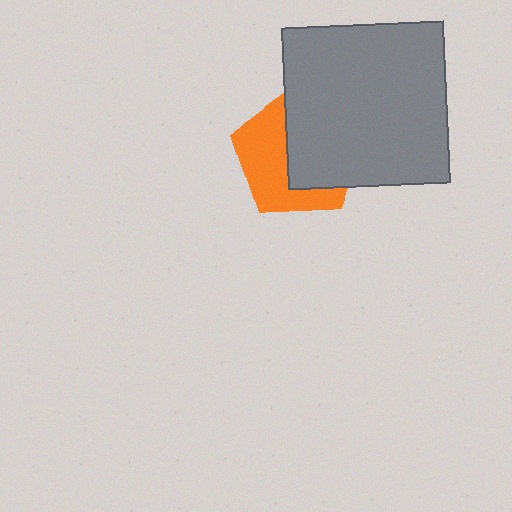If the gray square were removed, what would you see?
You would see the complete orange pentagon.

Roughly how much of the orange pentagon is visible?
About half of it is visible (roughly 49%).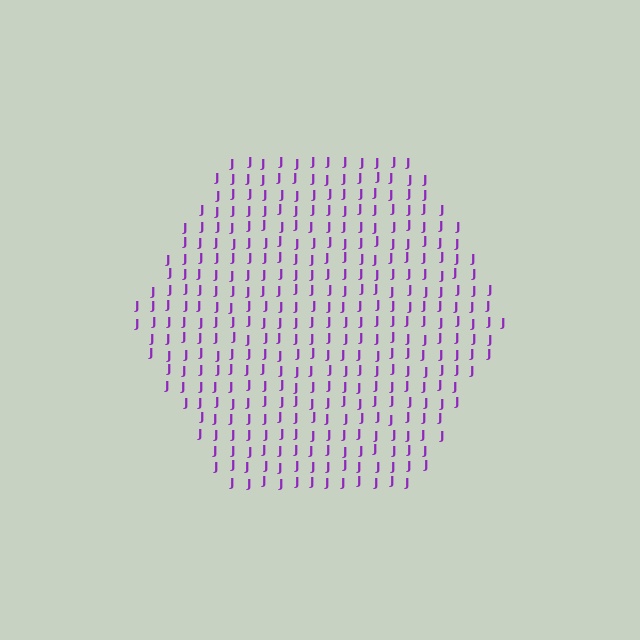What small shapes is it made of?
It is made of small letter J's.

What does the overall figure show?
The overall figure shows a hexagon.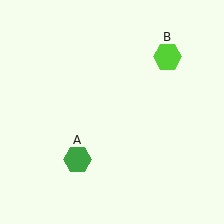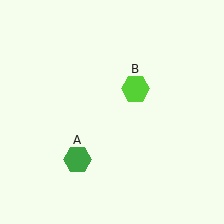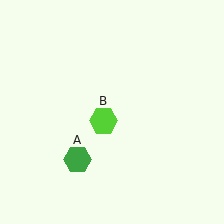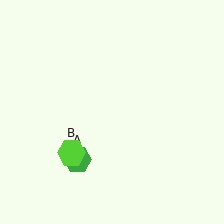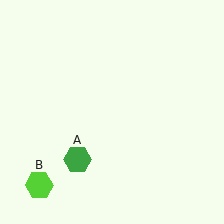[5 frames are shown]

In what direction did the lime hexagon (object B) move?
The lime hexagon (object B) moved down and to the left.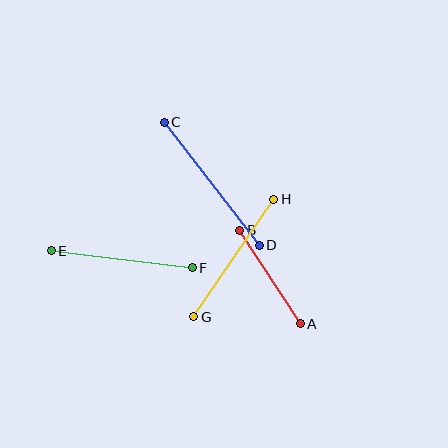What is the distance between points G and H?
The distance is approximately 142 pixels.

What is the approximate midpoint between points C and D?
The midpoint is at approximately (212, 184) pixels.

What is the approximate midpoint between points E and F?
The midpoint is at approximately (122, 259) pixels.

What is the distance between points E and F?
The distance is approximately 142 pixels.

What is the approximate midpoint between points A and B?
The midpoint is at approximately (270, 277) pixels.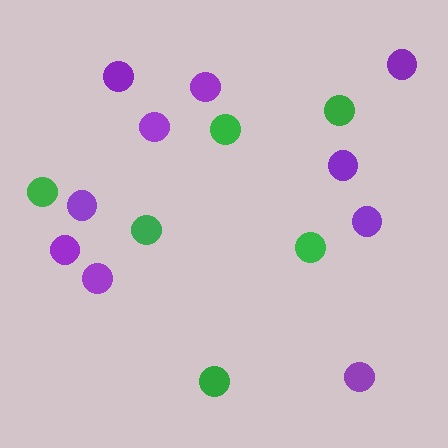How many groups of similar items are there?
There are 2 groups: one group of green circles (6) and one group of purple circles (10).